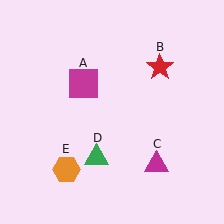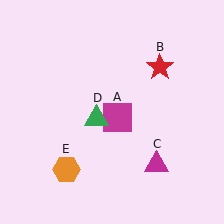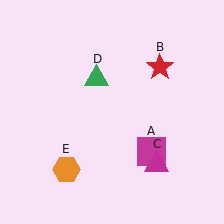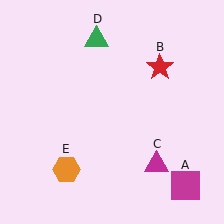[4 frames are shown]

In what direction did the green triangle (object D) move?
The green triangle (object D) moved up.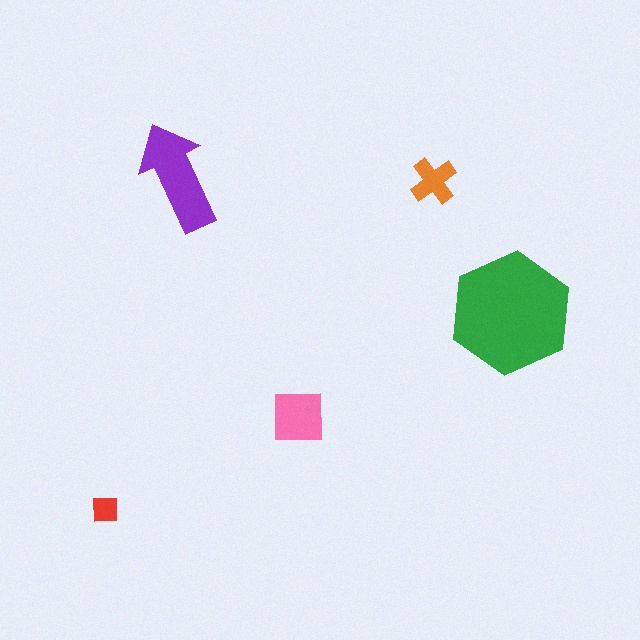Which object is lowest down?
The red square is bottommost.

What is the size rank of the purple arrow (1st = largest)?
2nd.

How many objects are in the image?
There are 5 objects in the image.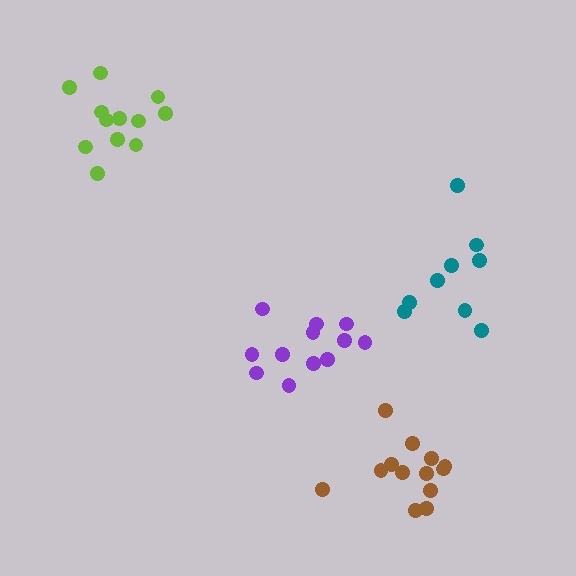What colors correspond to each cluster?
The clusters are colored: purple, teal, brown, lime.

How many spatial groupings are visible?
There are 4 spatial groupings.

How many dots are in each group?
Group 1: 12 dots, Group 2: 9 dots, Group 3: 13 dots, Group 4: 12 dots (46 total).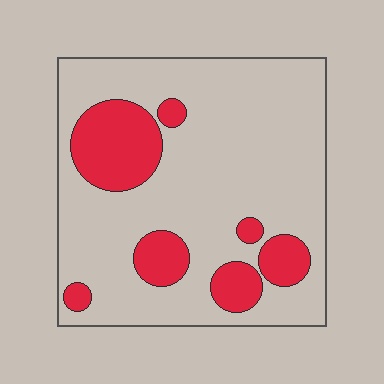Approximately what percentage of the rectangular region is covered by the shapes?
Approximately 20%.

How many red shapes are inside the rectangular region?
7.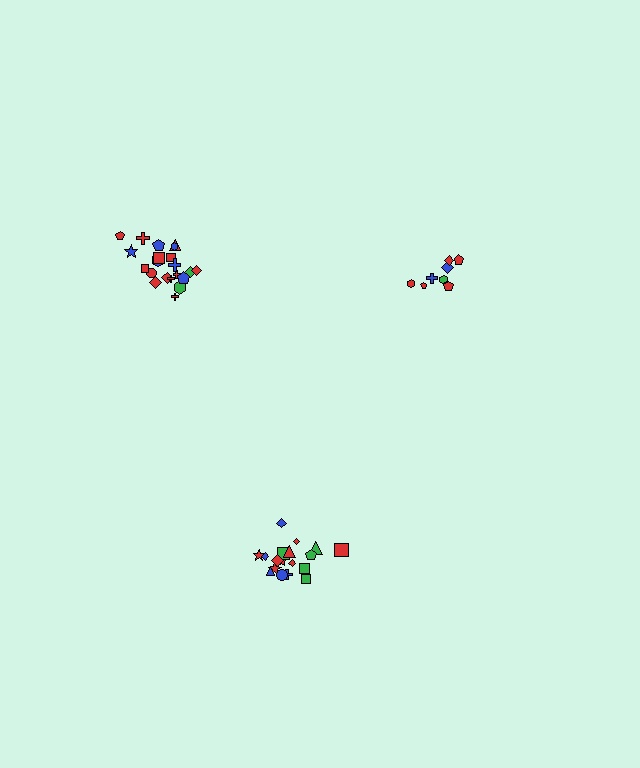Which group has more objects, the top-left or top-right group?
The top-left group.